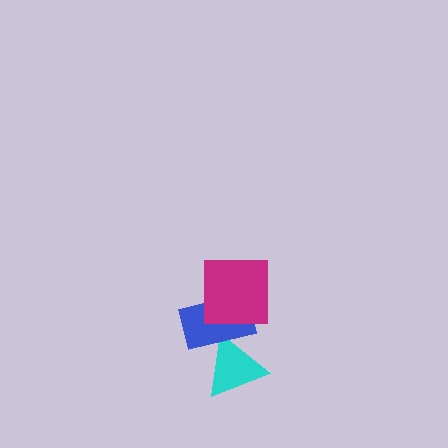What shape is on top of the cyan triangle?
The blue rectangle is on top of the cyan triangle.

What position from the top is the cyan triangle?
The cyan triangle is 3rd from the top.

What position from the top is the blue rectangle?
The blue rectangle is 2nd from the top.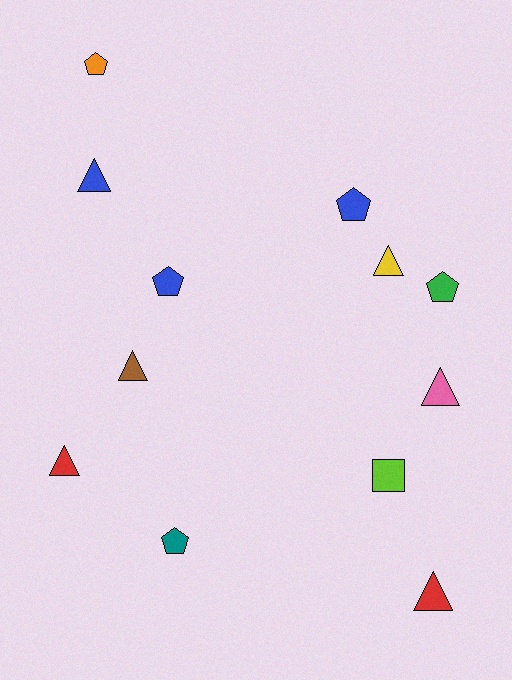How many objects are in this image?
There are 12 objects.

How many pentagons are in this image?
There are 5 pentagons.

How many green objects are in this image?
There is 1 green object.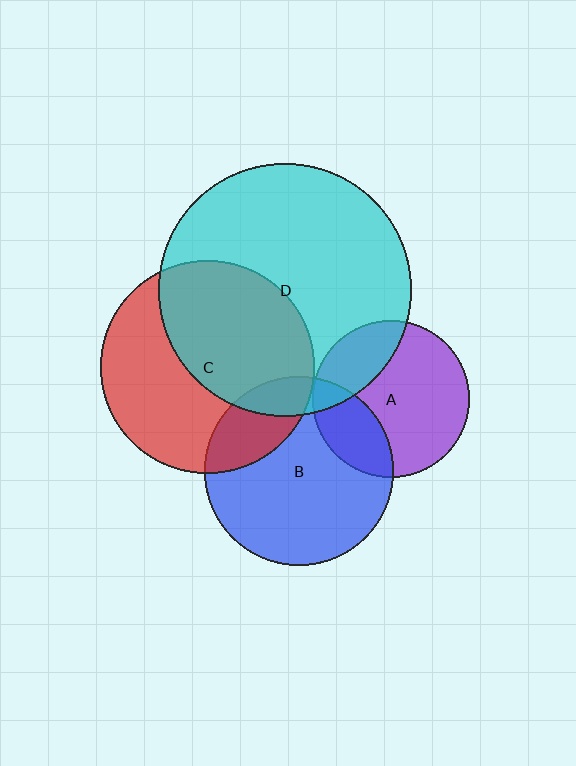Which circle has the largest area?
Circle D (cyan).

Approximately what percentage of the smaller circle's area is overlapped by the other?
Approximately 25%.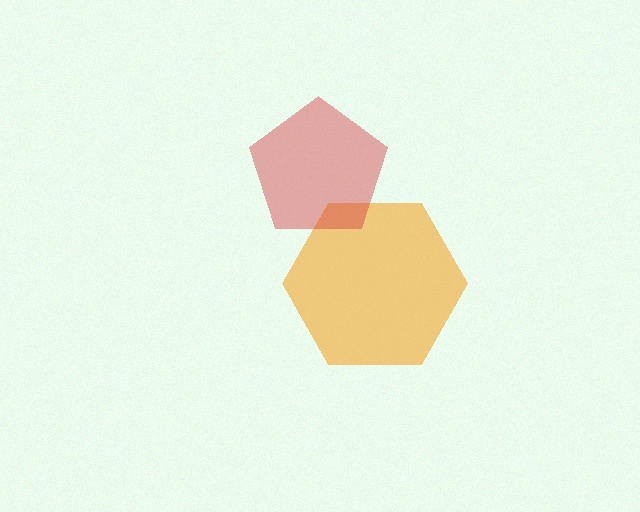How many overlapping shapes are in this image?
There are 2 overlapping shapes in the image.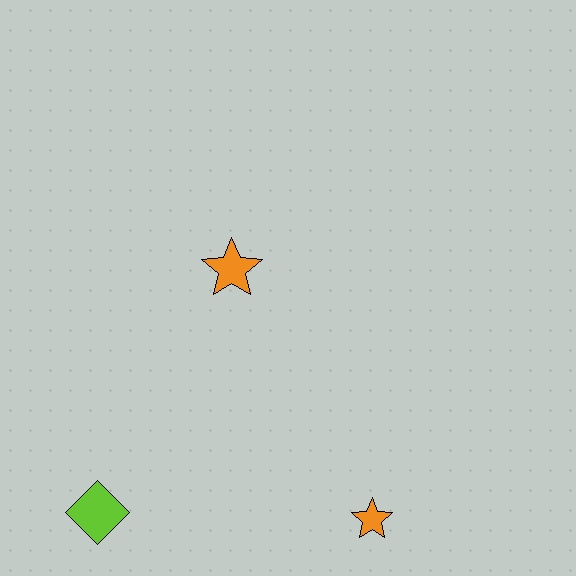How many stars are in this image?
There are 2 stars.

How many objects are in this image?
There are 3 objects.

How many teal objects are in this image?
There are no teal objects.